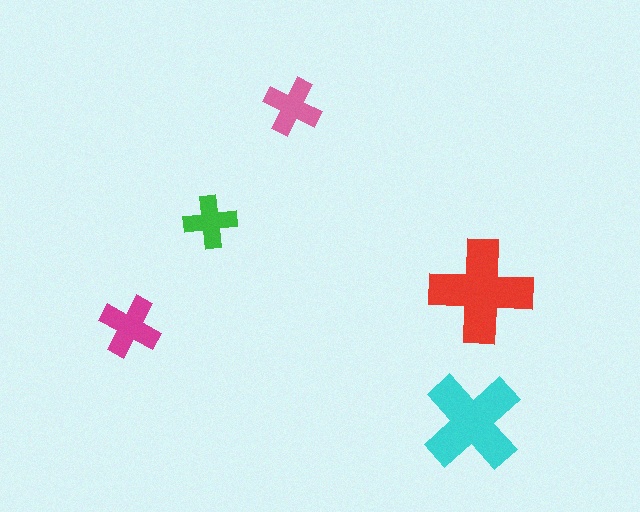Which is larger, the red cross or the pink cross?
The red one.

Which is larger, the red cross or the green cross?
The red one.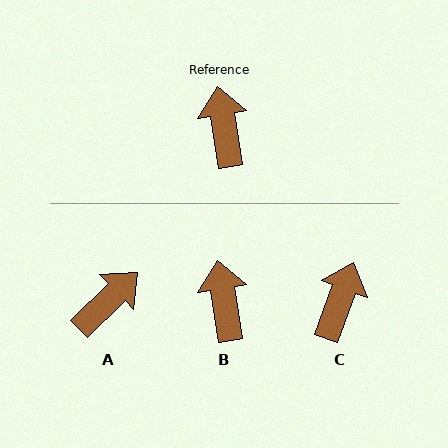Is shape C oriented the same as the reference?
No, it is off by about 29 degrees.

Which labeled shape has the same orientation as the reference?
B.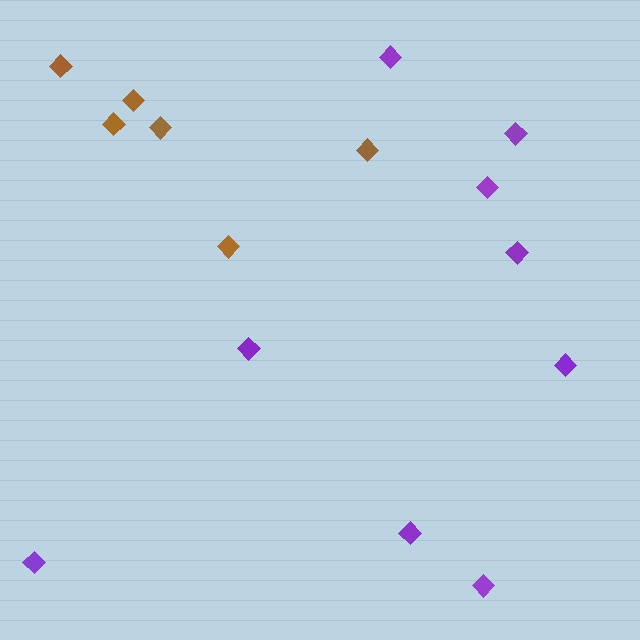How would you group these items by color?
There are 2 groups: one group of purple diamonds (9) and one group of brown diamonds (6).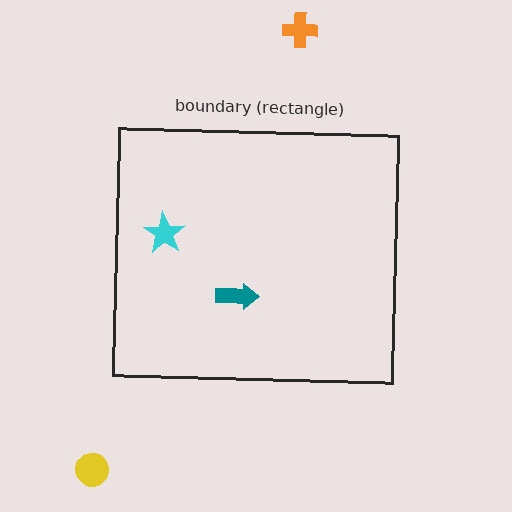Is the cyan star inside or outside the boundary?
Inside.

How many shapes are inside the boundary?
2 inside, 2 outside.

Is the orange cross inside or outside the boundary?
Outside.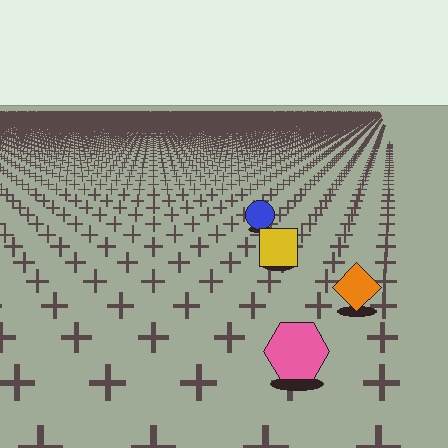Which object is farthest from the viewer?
The blue circle is farthest from the viewer. It appears smaller and the ground texture around it is denser.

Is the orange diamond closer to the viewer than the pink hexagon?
No. The pink hexagon is closer — you can tell from the texture gradient: the ground texture is coarser near it.